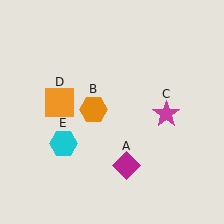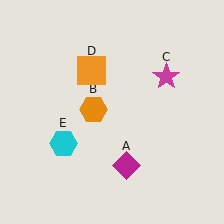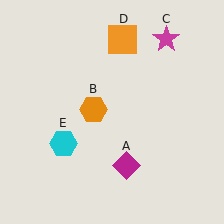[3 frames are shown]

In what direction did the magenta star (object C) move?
The magenta star (object C) moved up.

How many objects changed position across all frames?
2 objects changed position: magenta star (object C), orange square (object D).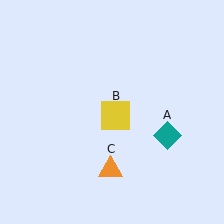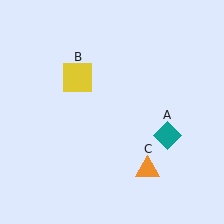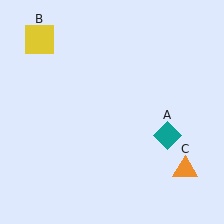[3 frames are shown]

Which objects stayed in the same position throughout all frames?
Teal diamond (object A) remained stationary.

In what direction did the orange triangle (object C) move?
The orange triangle (object C) moved right.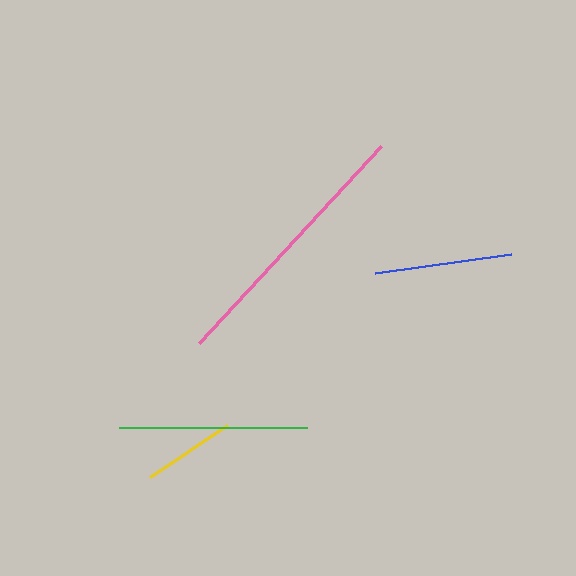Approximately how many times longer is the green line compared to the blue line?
The green line is approximately 1.4 times the length of the blue line.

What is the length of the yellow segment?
The yellow segment is approximately 93 pixels long.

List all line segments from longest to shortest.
From longest to shortest: pink, green, blue, yellow.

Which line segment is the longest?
The pink line is the longest at approximately 268 pixels.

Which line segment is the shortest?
The yellow line is the shortest at approximately 93 pixels.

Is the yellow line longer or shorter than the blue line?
The blue line is longer than the yellow line.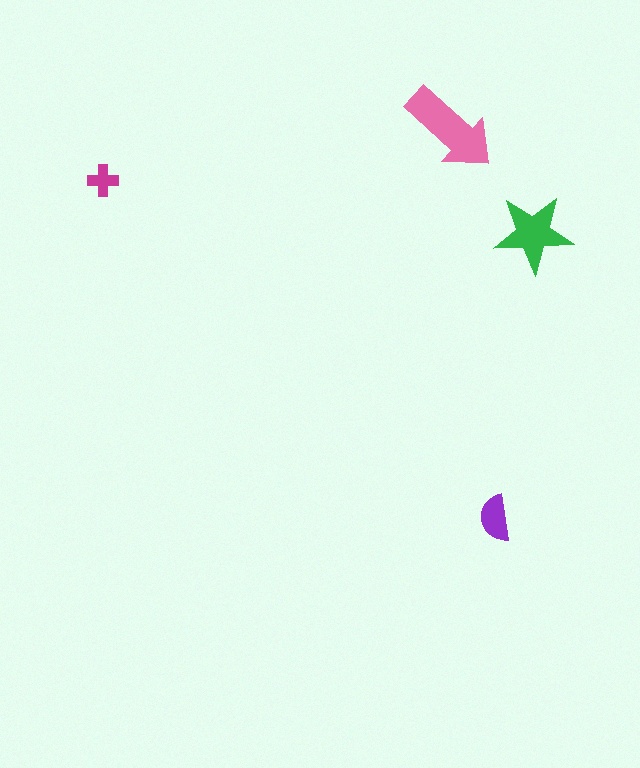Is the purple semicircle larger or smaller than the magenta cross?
Larger.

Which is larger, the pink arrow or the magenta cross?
The pink arrow.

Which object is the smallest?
The magenta cross.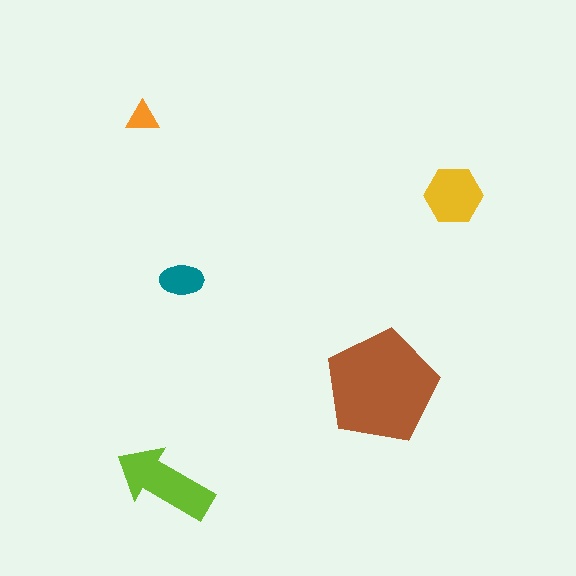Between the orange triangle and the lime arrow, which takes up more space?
The lime arrow.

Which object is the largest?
The brown pentagon.